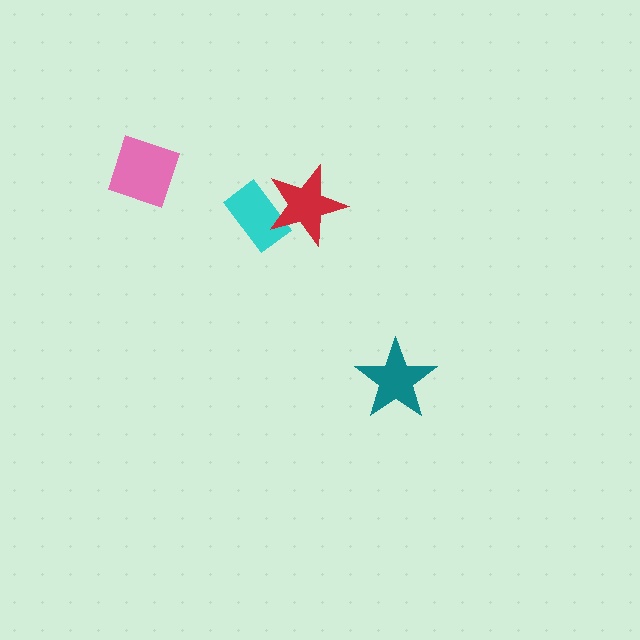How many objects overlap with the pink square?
0 objects overlap with the pink square.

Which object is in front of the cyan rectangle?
The red star is in front of the cyan rectangle.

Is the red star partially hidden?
No, no other shape covers it.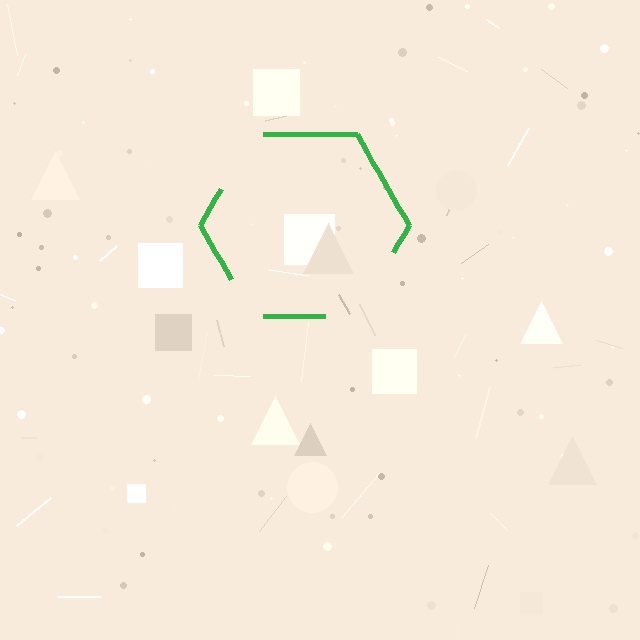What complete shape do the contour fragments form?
The contour fragments form a hexagon.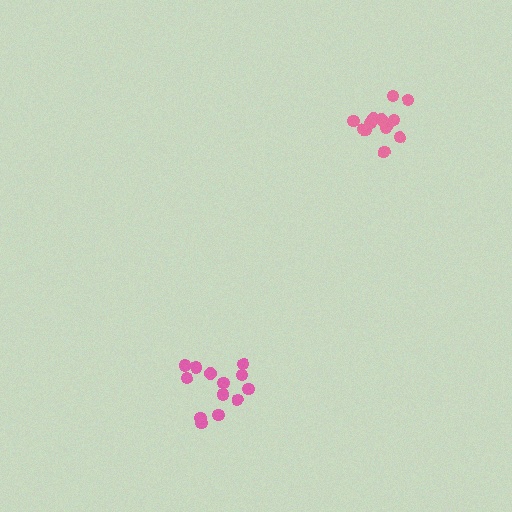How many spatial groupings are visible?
There are 2 spatial groupings.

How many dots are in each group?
Group 1: 13 dots, Group 2: 13 dots (26 total).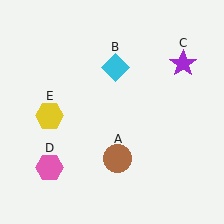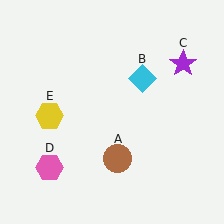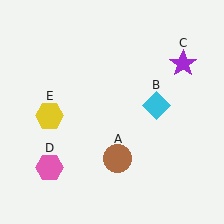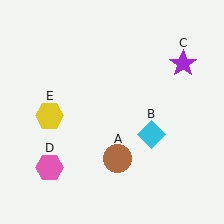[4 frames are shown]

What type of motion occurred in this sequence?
The cyan diamond (object B) rotated clockwise around the center of the scene.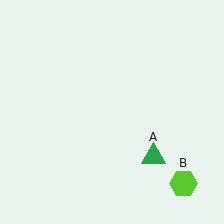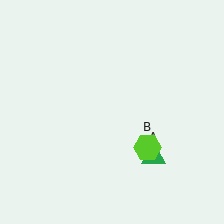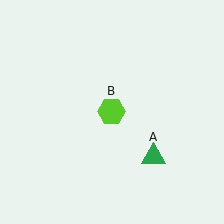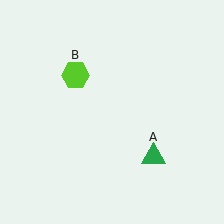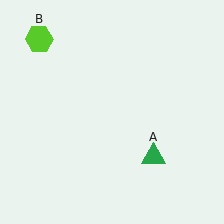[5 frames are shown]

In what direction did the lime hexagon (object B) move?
The lime hexagon (object B) moved up and to the left.